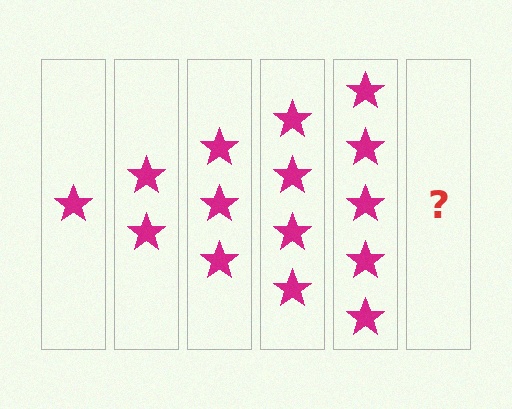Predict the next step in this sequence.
The next step is 6 stars.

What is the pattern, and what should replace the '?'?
The pattern is that each step adds one more star. The '?' should be 6 stars.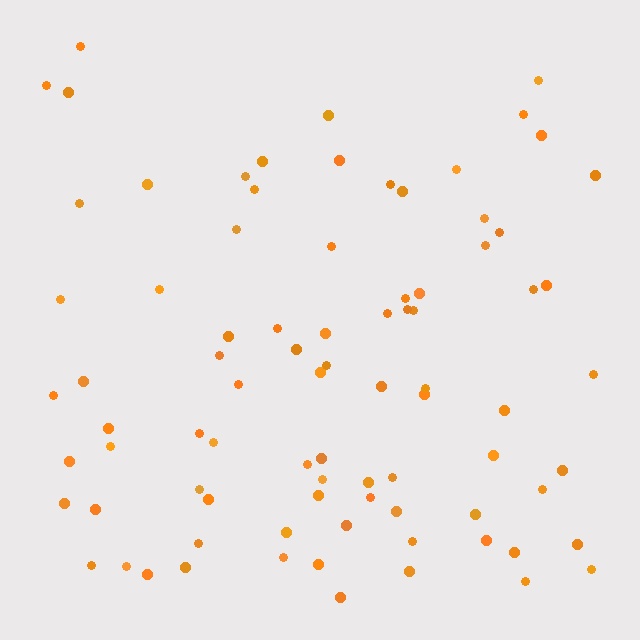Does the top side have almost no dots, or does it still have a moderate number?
Still a moderate number, just noticeably fewer than the bottom.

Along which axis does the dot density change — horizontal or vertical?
Vertical.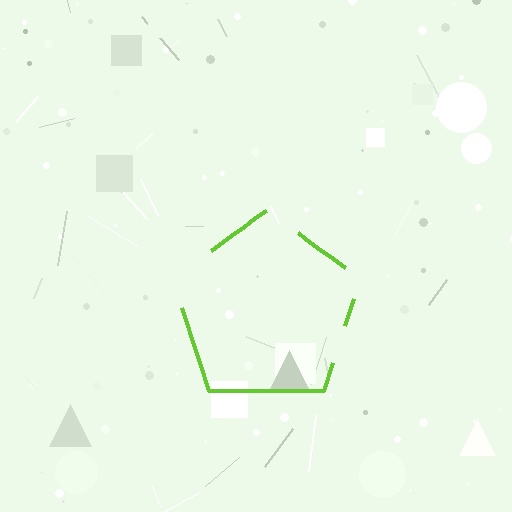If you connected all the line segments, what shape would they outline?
They would outline a pentagon.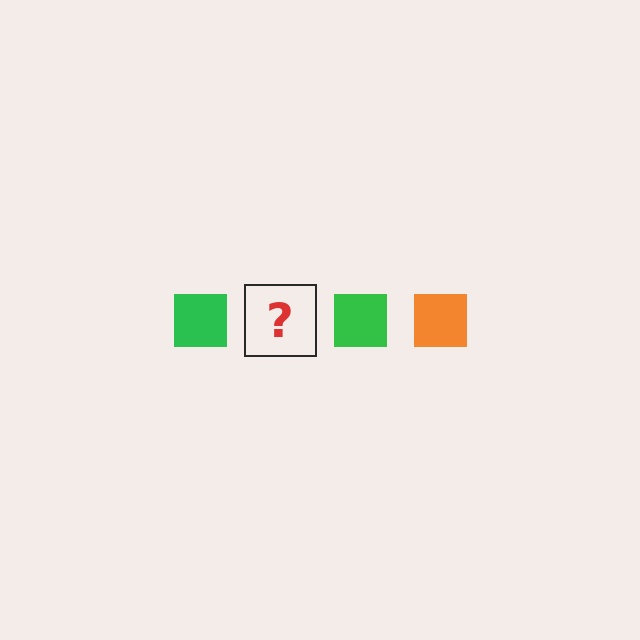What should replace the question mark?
The question mark should be replaced with an orange square.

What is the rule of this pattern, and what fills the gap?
The rule is that the pattern cycles through green, orange squares. The gap should be filled with an orange square.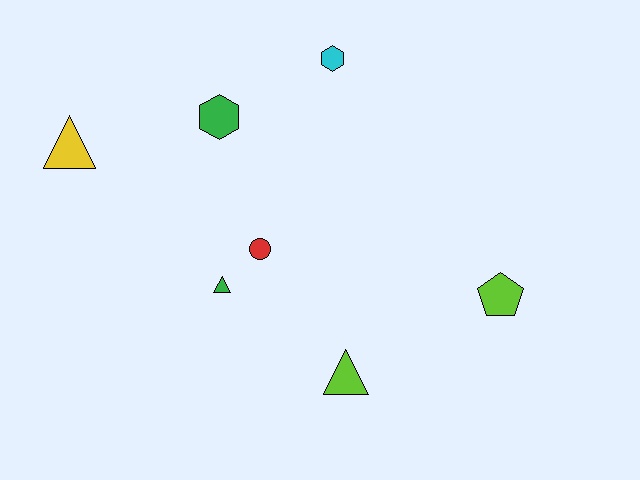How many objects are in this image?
There are 7 objects.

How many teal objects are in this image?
There are no teal objects.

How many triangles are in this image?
There are 3 triangles.